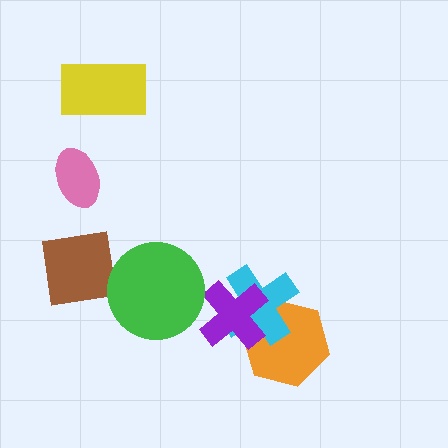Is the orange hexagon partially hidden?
Yes, it is partially covered by another shape.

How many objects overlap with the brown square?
0 objects overlap with the brown square.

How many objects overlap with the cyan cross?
2 objects overlap with the cyan cross.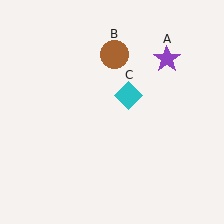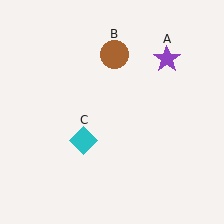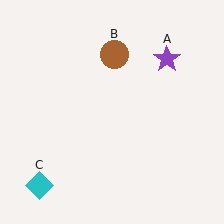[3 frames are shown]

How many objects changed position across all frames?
1 object changed position: cyan diamond (object C).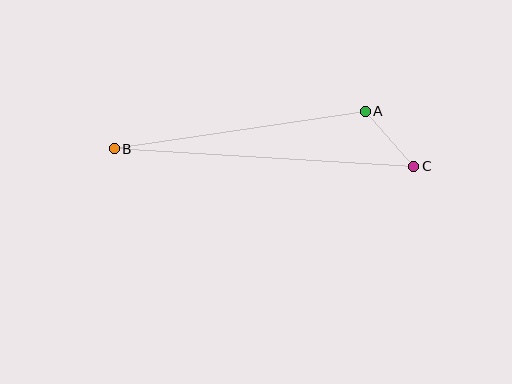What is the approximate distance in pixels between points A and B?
The distance between A and B is approximately 254 pixels.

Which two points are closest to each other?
Points A and C are closest to each other.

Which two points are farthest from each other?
Points B and C are farthest from each other.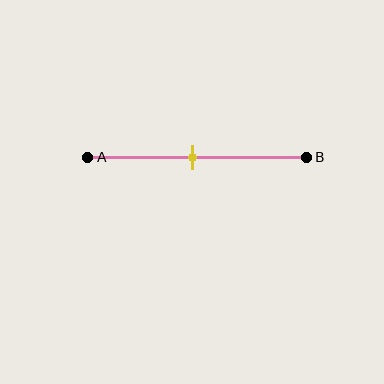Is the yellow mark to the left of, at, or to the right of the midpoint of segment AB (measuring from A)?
The yellow mark is approximately at the midpoint of segment AB.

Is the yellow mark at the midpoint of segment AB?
Yes, the mark is approximately at the midpoint.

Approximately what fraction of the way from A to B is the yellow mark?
The yellow mark is approximately 50% of the way from A to B.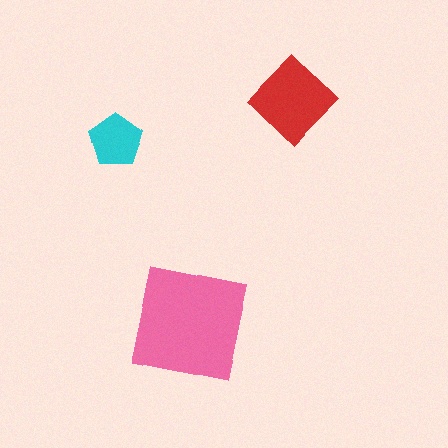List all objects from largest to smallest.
The pink square, the red diamond, the cyan pentagon.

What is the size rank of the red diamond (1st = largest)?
2nd.